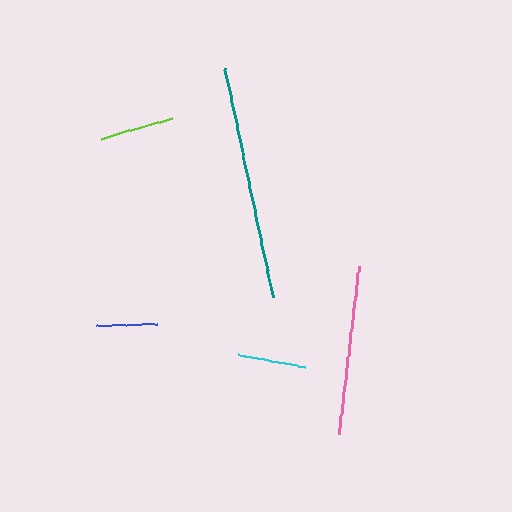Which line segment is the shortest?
The blue line is the shortest at approximately 60 pixels.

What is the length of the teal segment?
The teal segment is approximately 234 pixels long.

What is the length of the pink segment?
The pink segment is approximately 170 pixels long.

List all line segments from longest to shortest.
From longest to shortest: teal, pink, lime, cyan, blue.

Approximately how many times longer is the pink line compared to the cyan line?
The pink line is approximately 2.5 times the length of the cyan line.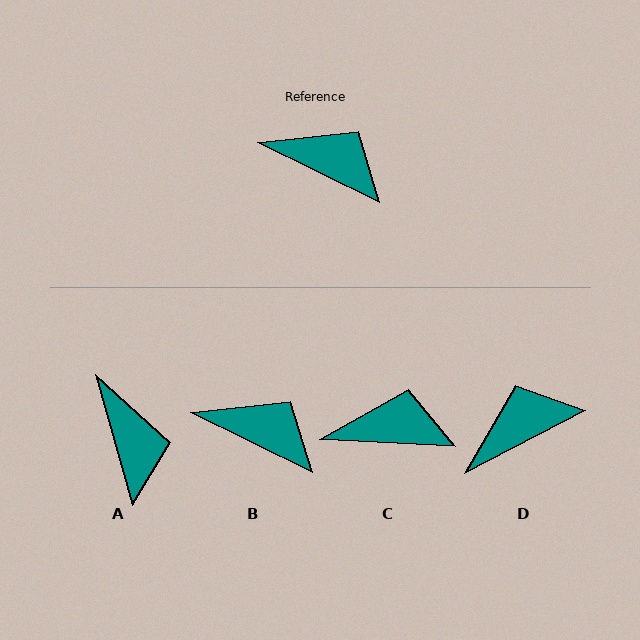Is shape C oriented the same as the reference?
No, it is off by about 23 degrees.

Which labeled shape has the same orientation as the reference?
B.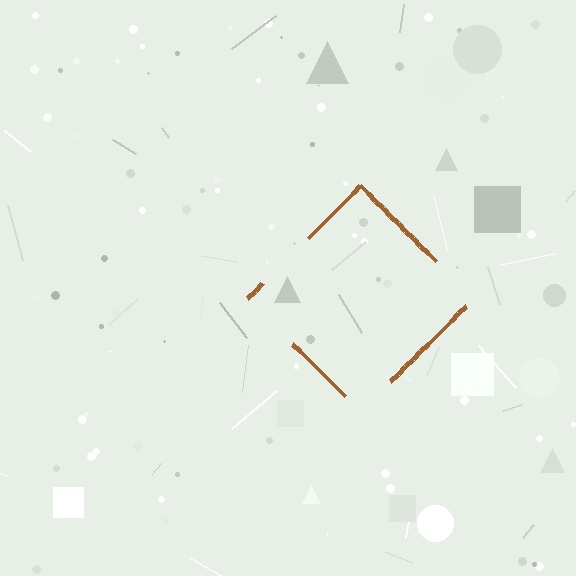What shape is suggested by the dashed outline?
The dashed outline suggests a diamond.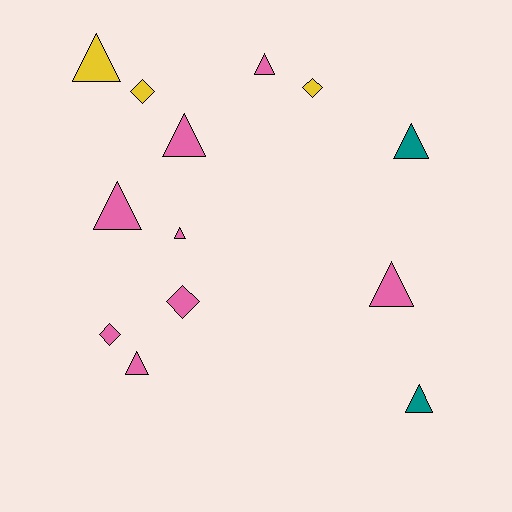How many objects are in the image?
There are 13 objects.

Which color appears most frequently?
Pink, with 8 objects.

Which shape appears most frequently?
Triangle, with 9 objects.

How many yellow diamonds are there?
There are 2 yellow diamonds.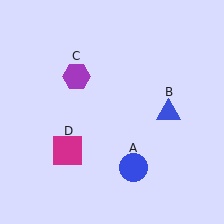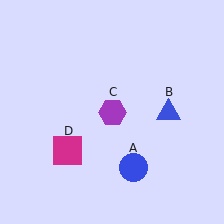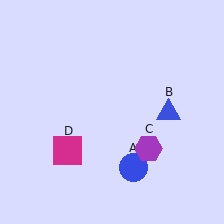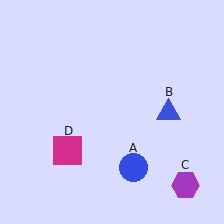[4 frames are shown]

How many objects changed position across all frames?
1 object changed position: purple hexagon (object C).